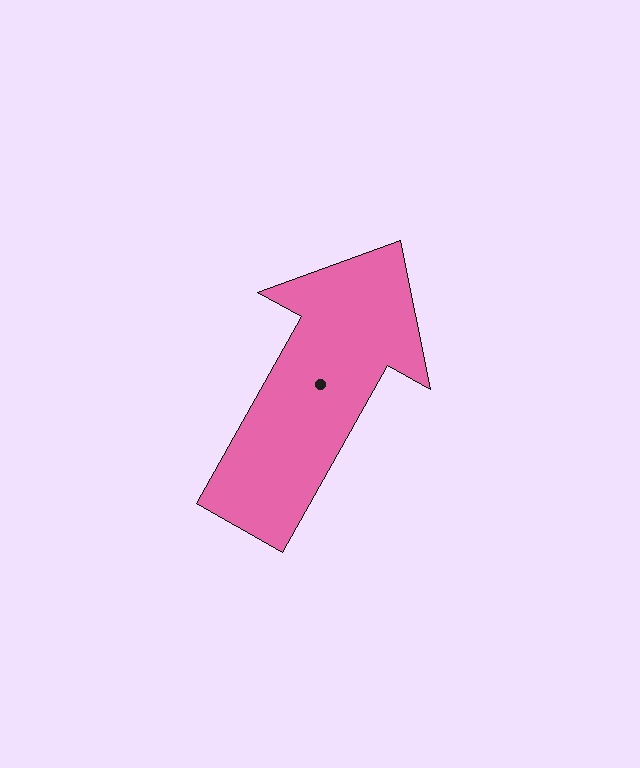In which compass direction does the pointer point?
Northeast.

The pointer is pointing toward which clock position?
Roughly 1 o'clock.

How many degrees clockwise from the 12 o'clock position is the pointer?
Approximately 29 degrees.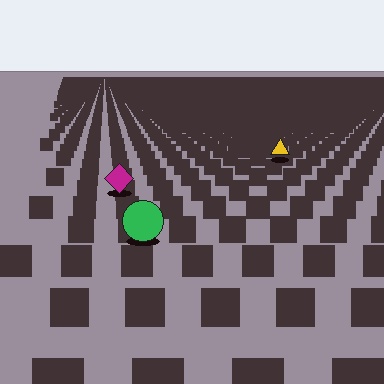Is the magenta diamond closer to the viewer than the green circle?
No. The green circle is closer — you can tell from the texture gradient: the ground texture is coarser near it.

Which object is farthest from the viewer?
The yellow triangle is farthest from the viewer. It appears smaller and the ground texture around it is denser.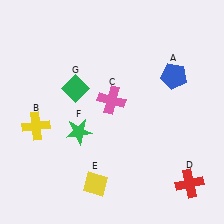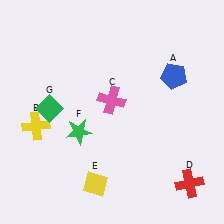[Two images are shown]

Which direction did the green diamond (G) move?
The green diamond (G) moved left.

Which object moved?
The green diamond (G) moved left.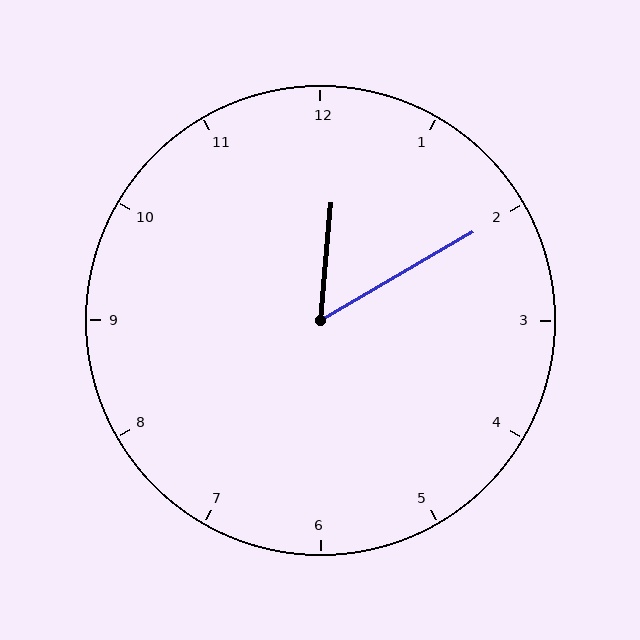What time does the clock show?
12:10.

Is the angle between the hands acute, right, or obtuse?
It is acute.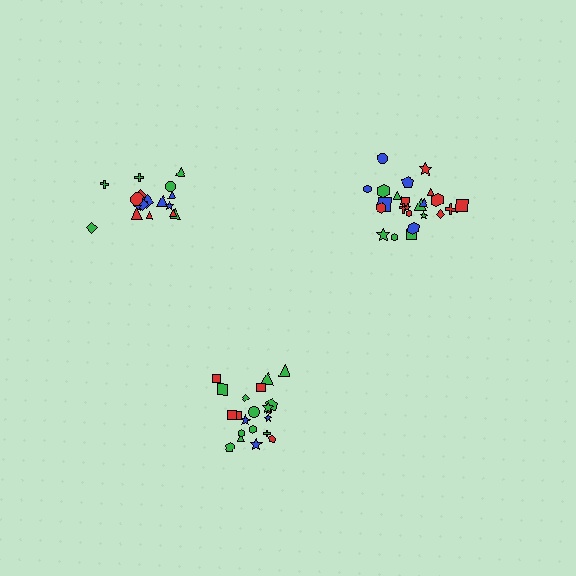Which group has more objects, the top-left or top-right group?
The top-right group.